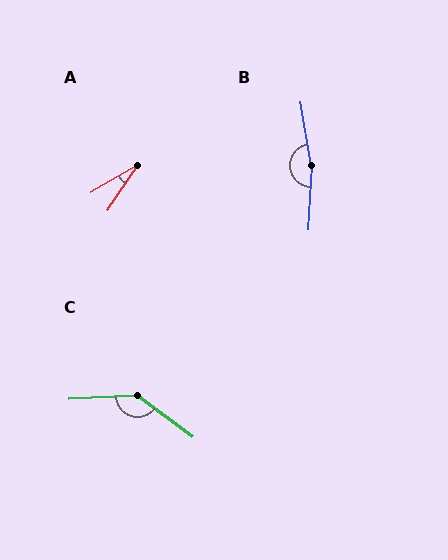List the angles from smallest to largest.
A (25°), C (141°), B (168°).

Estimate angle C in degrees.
Approximately 141 degrees.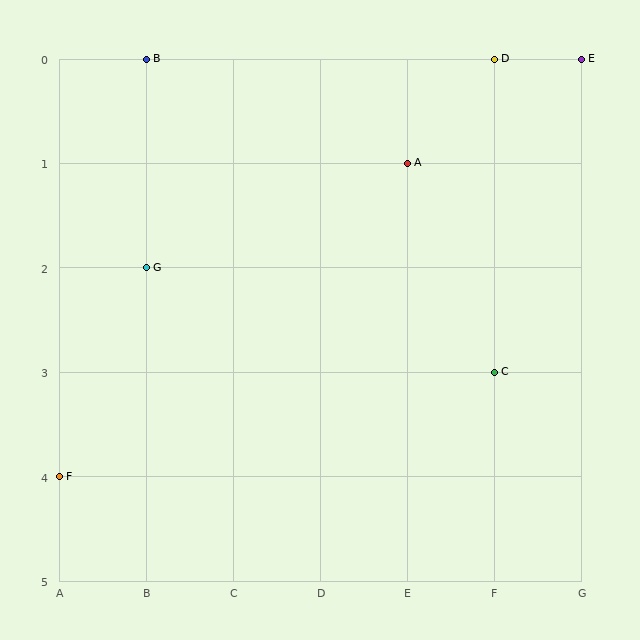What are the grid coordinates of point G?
Point G is at grid coordinates (B, 2).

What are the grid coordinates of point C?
Point C is at grid coordinates (F, 3).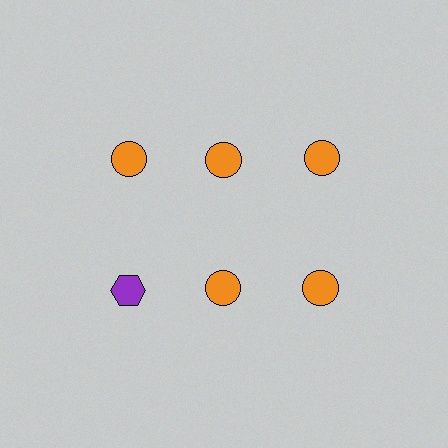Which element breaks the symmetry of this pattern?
The purple hexagon in the second row, leftmost column breaks the symmetry. All other shapes are orange circles.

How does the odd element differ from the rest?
It differs in both color (purple instead of orange) and shape (hexagon instead of circle).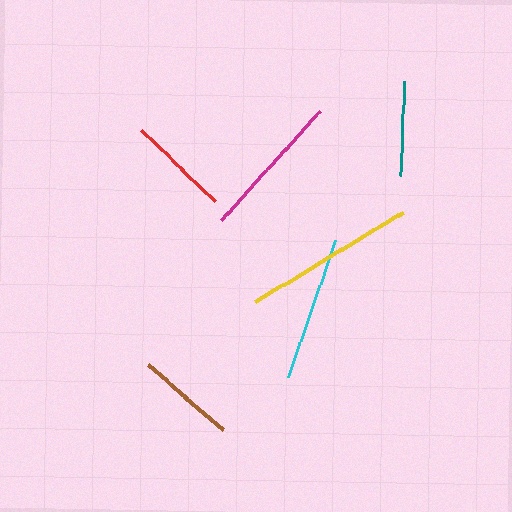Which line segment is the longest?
The yellow line is the longest at approximately 172 pixels.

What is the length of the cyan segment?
The cyan segment is approximately 144 pixels long.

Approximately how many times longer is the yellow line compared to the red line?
The yellow line is approximately 1.7 times the length of the red line.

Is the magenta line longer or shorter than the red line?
The magenta line is longer than the red line.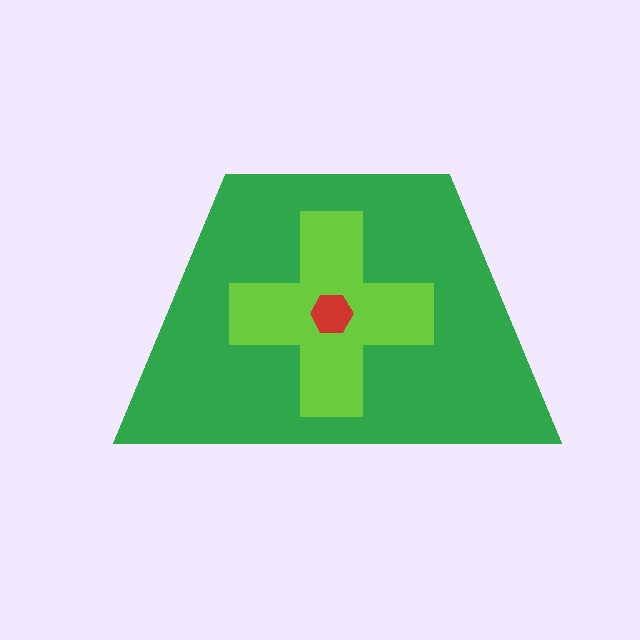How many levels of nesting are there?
3.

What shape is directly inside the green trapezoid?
The lime cross.